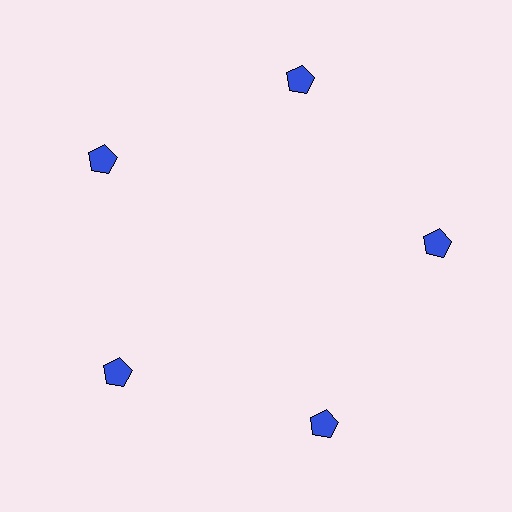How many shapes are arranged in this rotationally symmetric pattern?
There are 5 shapes, arranged in 5 groups of 1.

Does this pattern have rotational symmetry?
Yes, this pattern has 5-fold rotational symmetry. It looks the same after rotating 72 degrees around the center.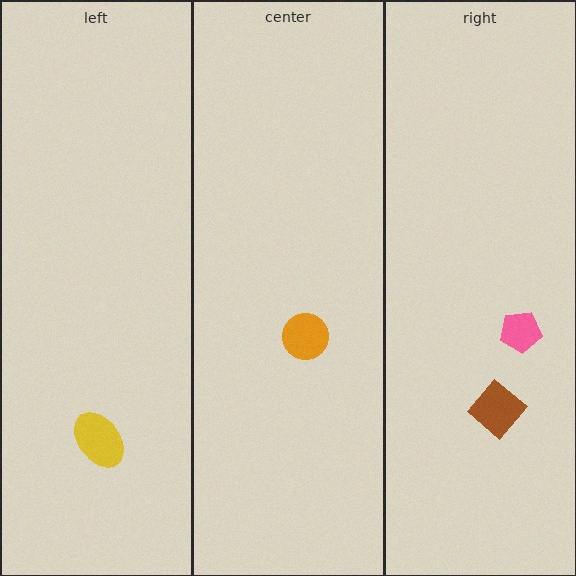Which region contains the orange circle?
The center region.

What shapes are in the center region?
The orange circle.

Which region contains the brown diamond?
The right region.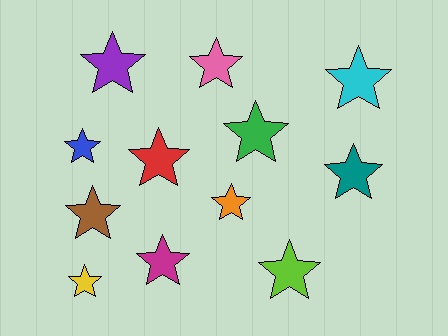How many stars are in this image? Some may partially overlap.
There are 12 stars.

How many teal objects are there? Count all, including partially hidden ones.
There is 1 teal object.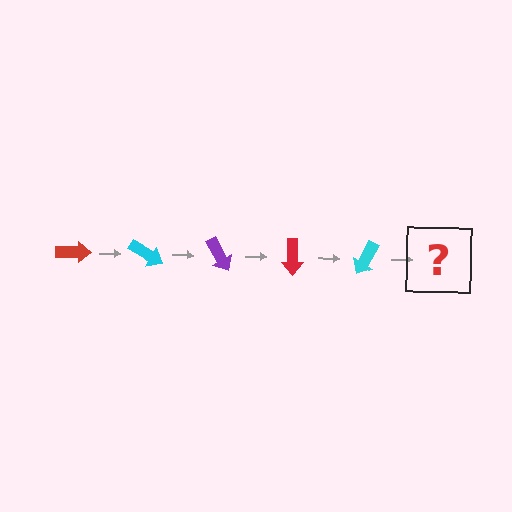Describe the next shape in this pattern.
It should be a purple arrow, rotated 150 degrees from the start.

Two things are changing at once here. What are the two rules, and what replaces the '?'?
The two rules are that it rotates 30 degrees each step and the color cycles through red, cyan, and purple. The '?' should be a purple arrow, rotated 150 degrees from the start.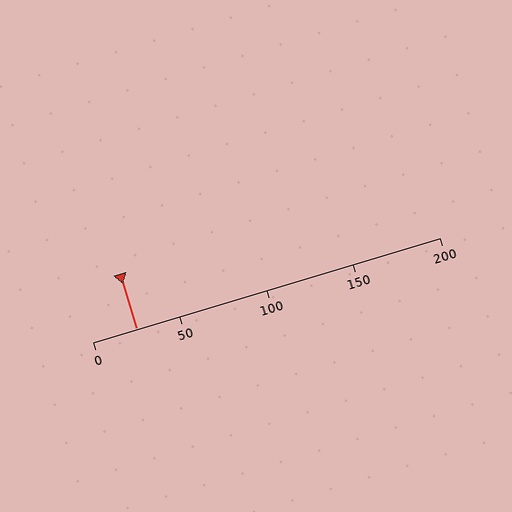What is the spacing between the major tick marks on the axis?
The major ticks are spaced 50 apart.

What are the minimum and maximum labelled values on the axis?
The axis runs from 0 to 200.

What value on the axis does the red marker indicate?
The marker indicates approximately 25.